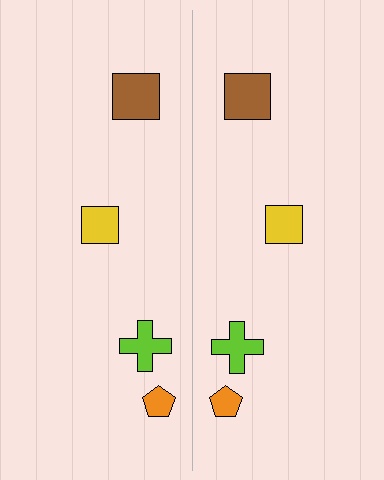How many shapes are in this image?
There are 8 shapes in this image.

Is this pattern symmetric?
Yes, this pattern has bilateral (reflection) symmetry.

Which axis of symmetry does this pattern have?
The pattern has a vertical axis of symmetry running through the center of the image.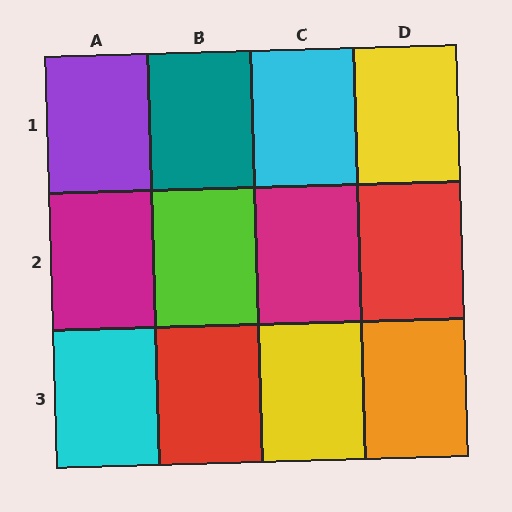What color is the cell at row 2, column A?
Magenta.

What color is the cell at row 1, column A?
Purple.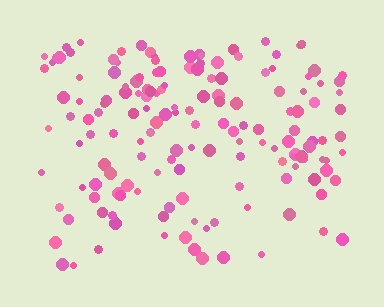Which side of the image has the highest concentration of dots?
The top.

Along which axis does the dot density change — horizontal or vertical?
Vertical.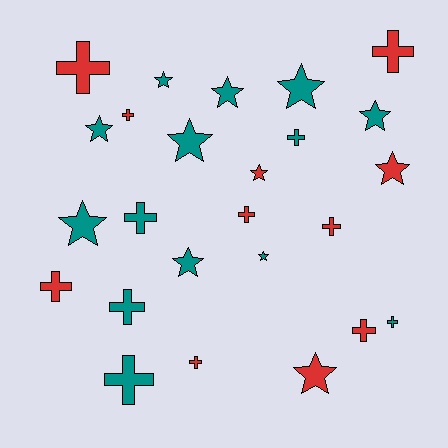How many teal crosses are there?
There are 5 teal crosses.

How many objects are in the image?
There are 25 objects.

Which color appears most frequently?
Teal, with 14 objects.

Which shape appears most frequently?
Cross, with 13 objects.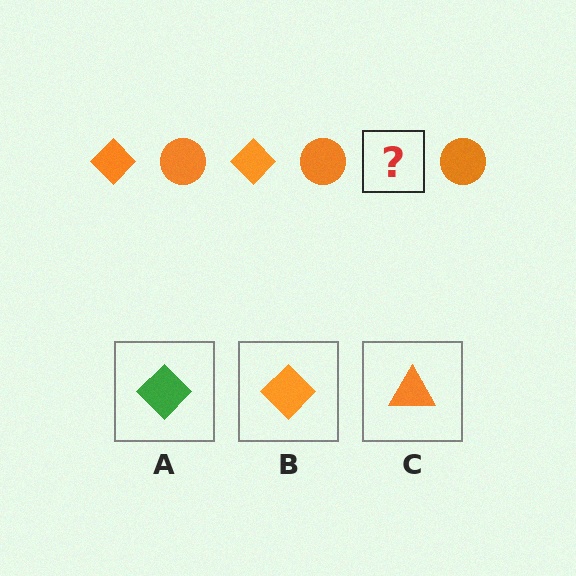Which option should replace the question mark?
Option B.